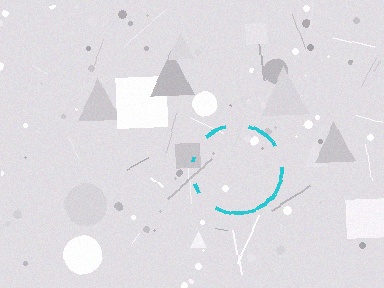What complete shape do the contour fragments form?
The contour fragments form a circle.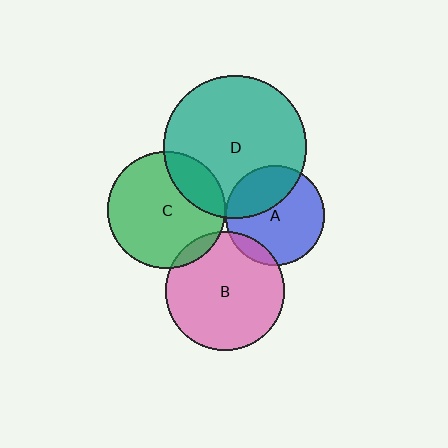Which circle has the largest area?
Circle D (teal).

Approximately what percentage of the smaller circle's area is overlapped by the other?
Approximately 20%.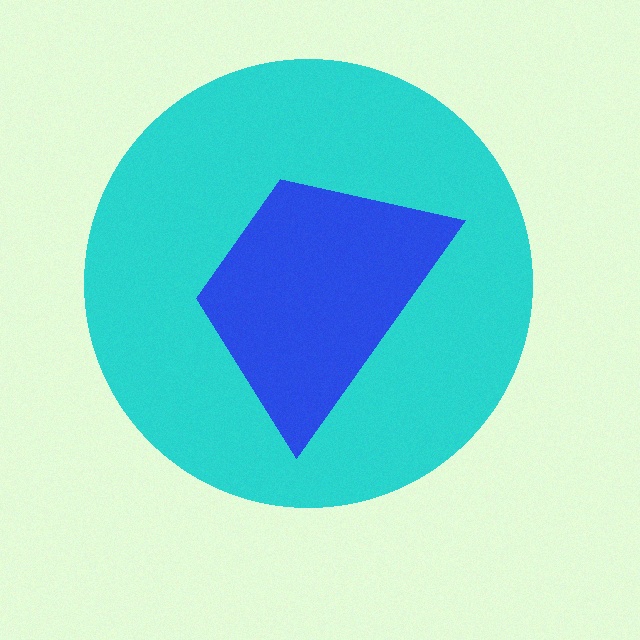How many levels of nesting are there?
2.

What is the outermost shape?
The cyan circle.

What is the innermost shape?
The blue trapezoid.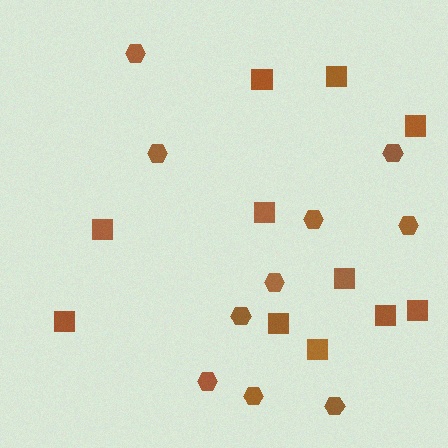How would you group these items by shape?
There are 2 groups: one group of squares (11) and one group of hexagons (10).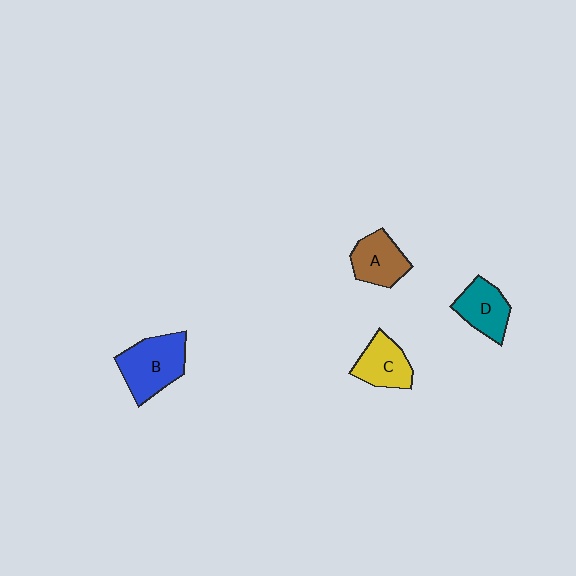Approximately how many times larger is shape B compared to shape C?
Approximately 1.4 times.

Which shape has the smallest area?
Shape C (yellow).